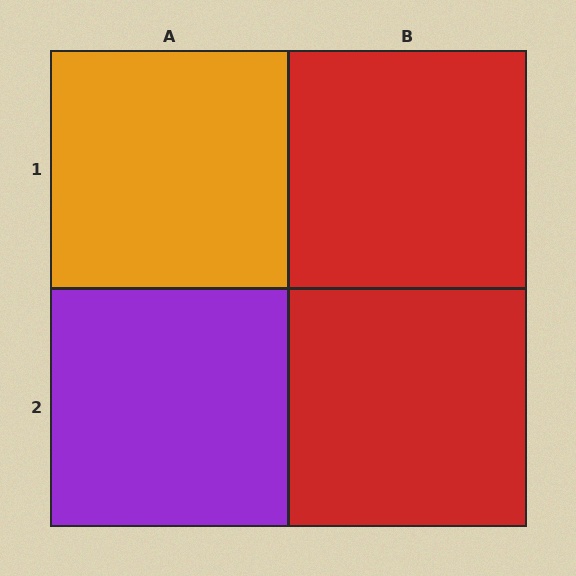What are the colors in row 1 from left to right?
Orange, red.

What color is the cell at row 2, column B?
Red.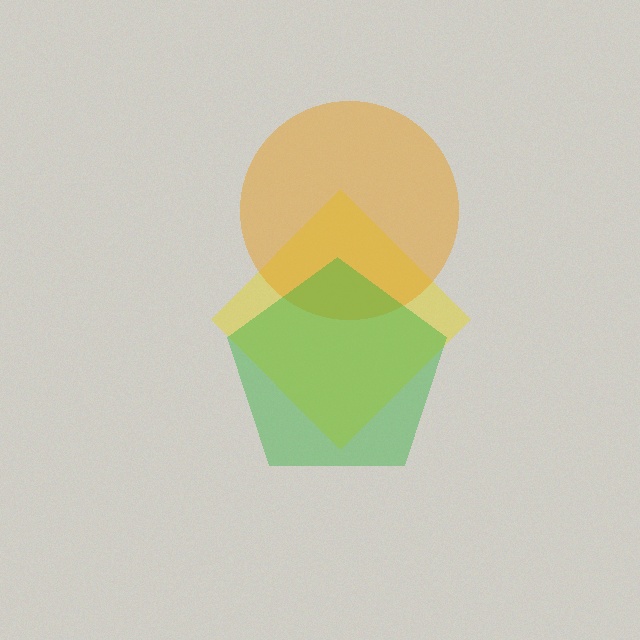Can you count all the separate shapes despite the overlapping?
Yes, there are 3 separate shapes.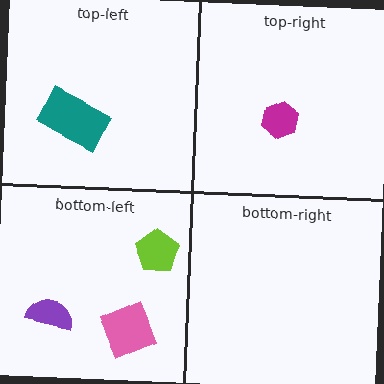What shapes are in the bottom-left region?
The lime pentagon, the pink diamond, the purple semicircle.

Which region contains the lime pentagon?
The bottom-left region.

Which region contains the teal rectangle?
The top-left region.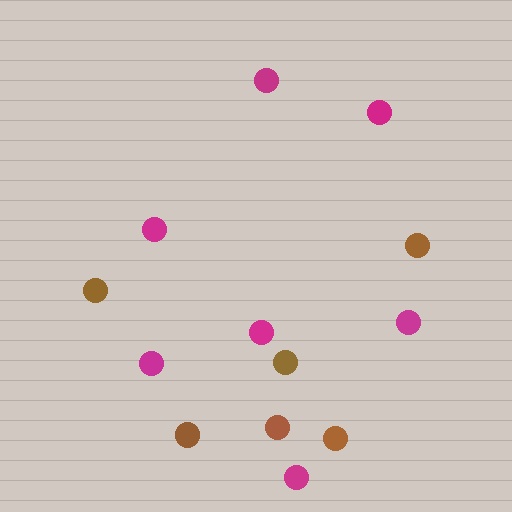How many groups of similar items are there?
There are 2 groups: one group of magenta circles (7) and one group of brown circles (6).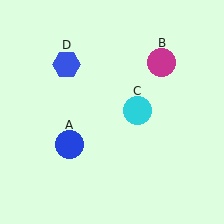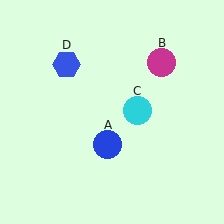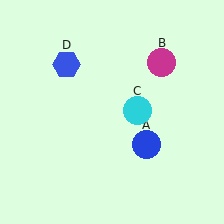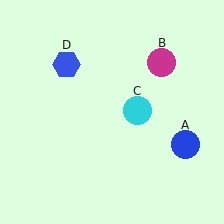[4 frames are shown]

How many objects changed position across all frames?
1 object changed position: blue circle (object A).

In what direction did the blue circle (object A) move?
The blue circle (object A) moved right.